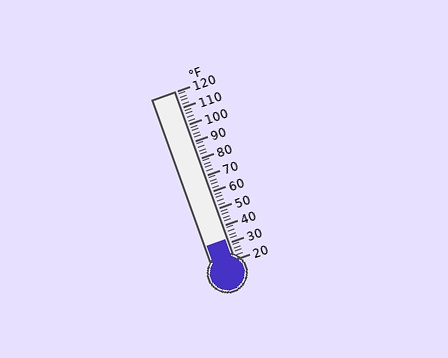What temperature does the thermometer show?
The thermometer shows approximately 32°F.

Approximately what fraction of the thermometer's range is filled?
The thermometer is filled to approximately 10% of its range.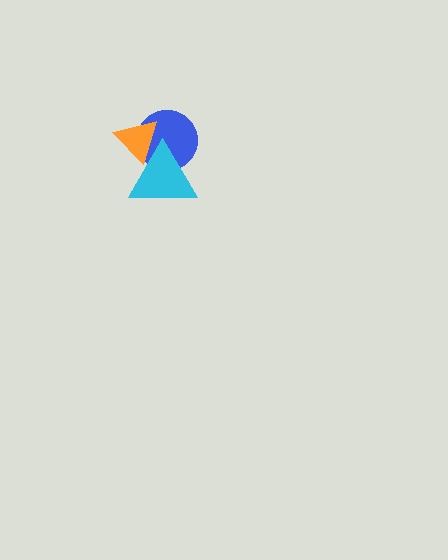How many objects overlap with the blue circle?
2 objects overlap with the blue circle.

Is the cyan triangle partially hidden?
No, no other shape covers it.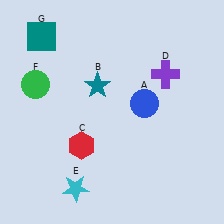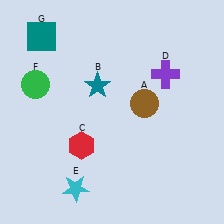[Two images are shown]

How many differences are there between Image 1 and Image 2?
There is 1 difference between the two images.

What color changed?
The circle (A) changed from blue in Image 1 to brown in Image 2.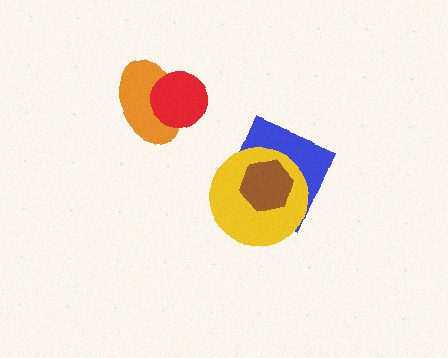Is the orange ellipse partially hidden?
Yes, it is partially covered by another shape.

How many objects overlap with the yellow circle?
2 objects overlap with the yellow circle.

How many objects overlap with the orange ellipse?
1 object overlaps with the orange ellipse.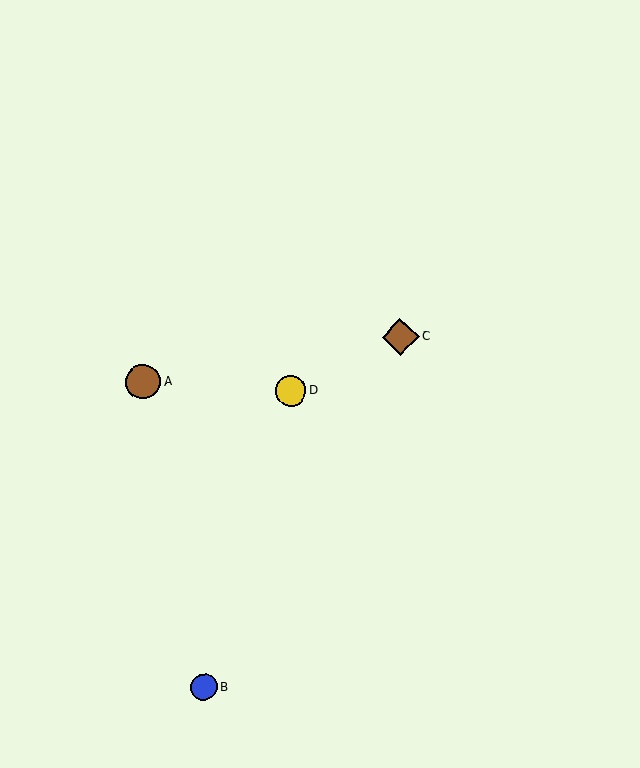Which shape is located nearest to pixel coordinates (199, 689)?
The blue circle (labeled B) at (203, 687) is nearest to that location.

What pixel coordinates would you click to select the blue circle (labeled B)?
Click at (203, 687) to select the blue circle B.